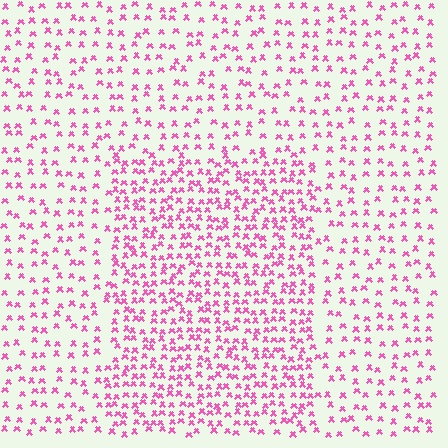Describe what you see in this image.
The image contains small pink elements arranged at two different densities. A rectangle-shaped region is visible where the elements are more densely packed than the surrounding area.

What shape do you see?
I see a rectangle.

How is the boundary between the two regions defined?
The boundary is defined by a change in element density (approximately 1.9x ratio). All elements are the same color, size, and shape.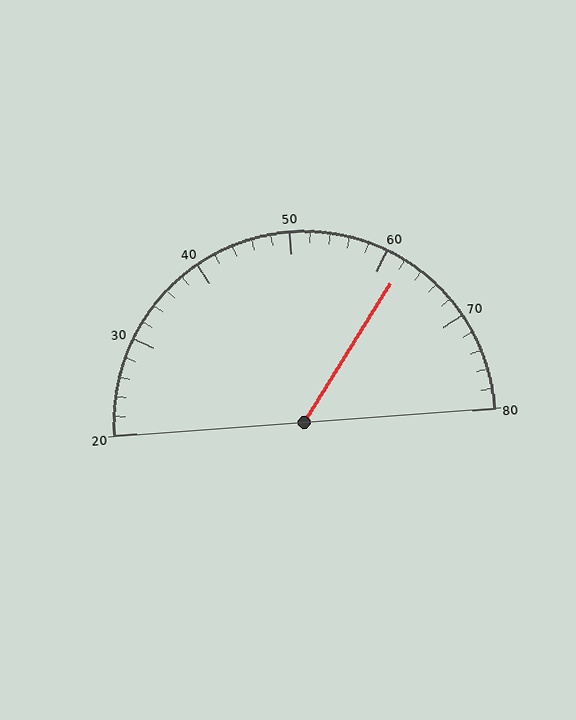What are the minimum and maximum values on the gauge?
The gauge ranges from 20 to 80.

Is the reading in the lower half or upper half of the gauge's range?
The reading is in the upper half of the range (20 to 80).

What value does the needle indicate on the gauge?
The needle indicates approximately 62.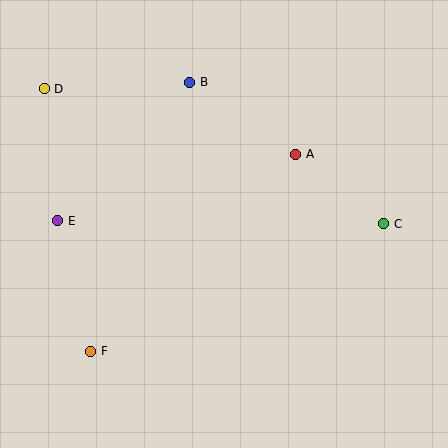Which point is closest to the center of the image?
Point A at (296, 154) is closest to the center.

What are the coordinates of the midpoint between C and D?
The midpoint between C and D is at (214, 156).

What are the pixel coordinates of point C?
Point C is at (384, 224).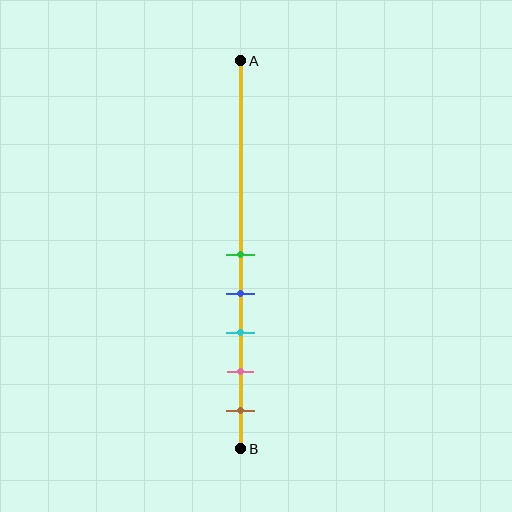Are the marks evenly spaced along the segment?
Yes, the marks are approximately evenly spaced.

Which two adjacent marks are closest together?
The green and blue marks are the closest adjacent pair.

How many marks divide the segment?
There are 5 marks dividing the segment.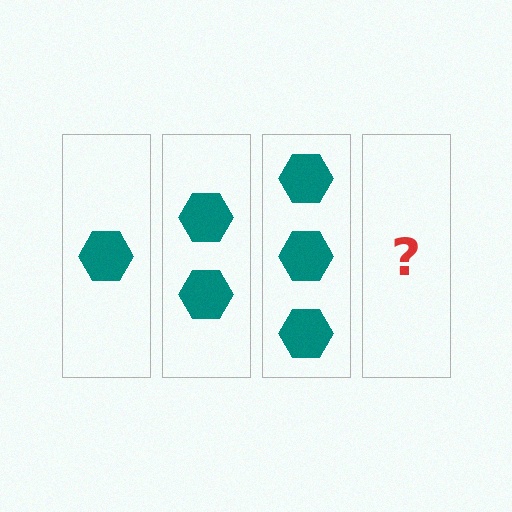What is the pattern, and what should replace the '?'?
The pattern is that each step adds one more hexagon. The '?' should be 4 hexagons.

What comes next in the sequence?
The next element should be 4 hexagons.